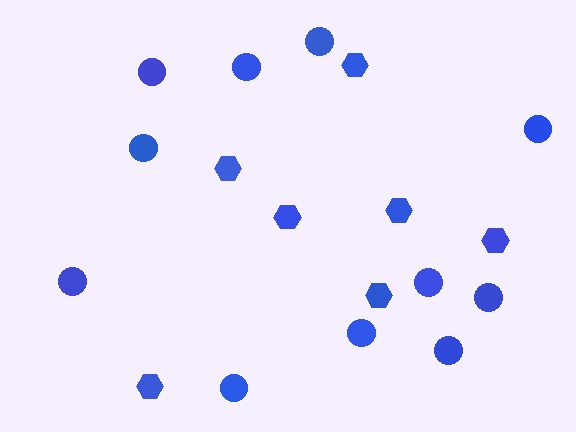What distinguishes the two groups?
There are 2 groups: one group of circles (11) and one group of hexagons (7).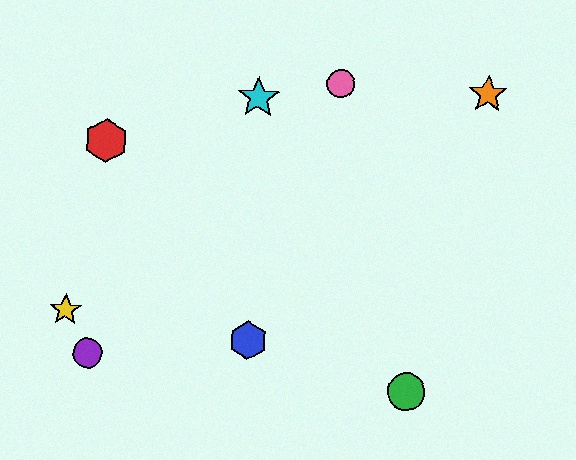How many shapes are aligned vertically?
2 shapes (the blue hexagon, the cyan star) are aligned vertically.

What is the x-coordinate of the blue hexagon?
The blue hexagon is at x≈248.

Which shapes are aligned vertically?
The blue hexagon, the cyan star are aligned vertically.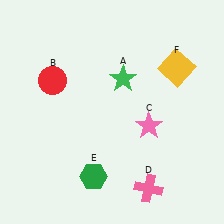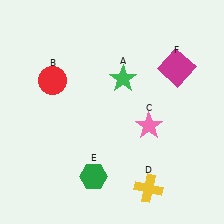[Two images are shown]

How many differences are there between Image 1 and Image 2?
There are 2 differences between the two images.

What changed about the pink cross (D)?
In Image 1, D is pink. In Image 2, it changed to yellow.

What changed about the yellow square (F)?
In Image 1, F is yellow. In Image 2, it changed to magenta.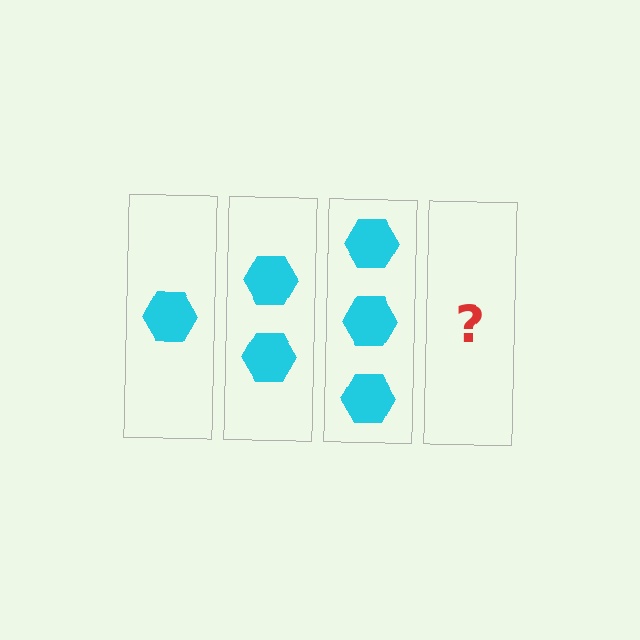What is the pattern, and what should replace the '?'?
The pattern is that each step adds one more hexagon. The '?' should be 4 hexagons.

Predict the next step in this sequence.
The next step is 4 hexagons.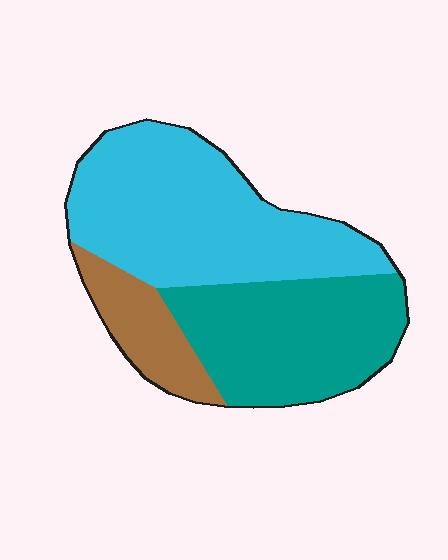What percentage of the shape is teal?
Teal covers about 35% of the shape.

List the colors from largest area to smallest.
From largest to smallest: cyan, teal, brown.